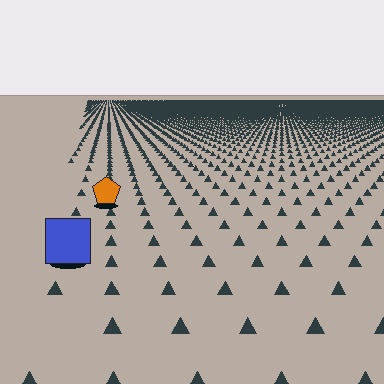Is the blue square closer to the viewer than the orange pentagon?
Yes. The blue square is closer — you can tell from the texture gradient: the ground texture is coarser near it.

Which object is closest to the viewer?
The blue square is closest. The texture marks near it are larger and more spread out.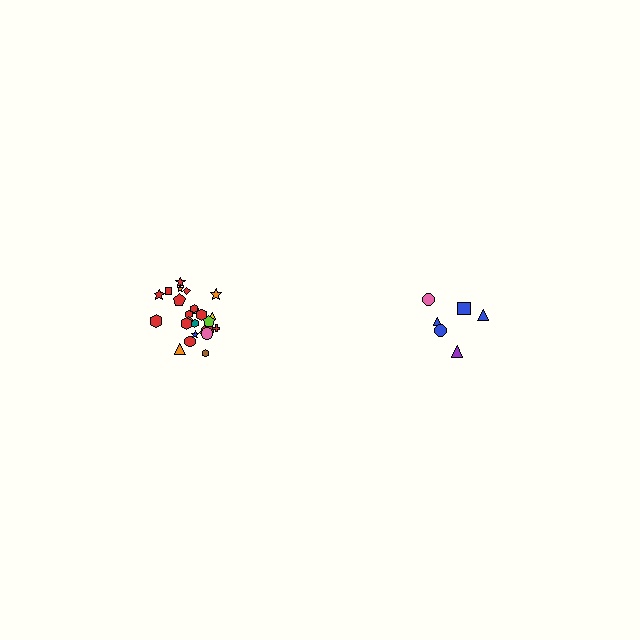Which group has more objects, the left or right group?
The left group.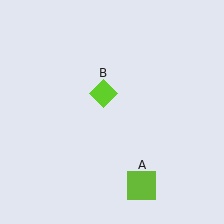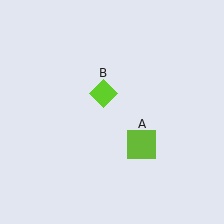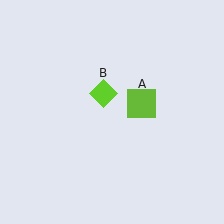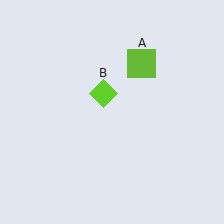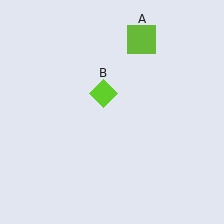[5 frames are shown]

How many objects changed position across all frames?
1 object changed position: lime square (object A).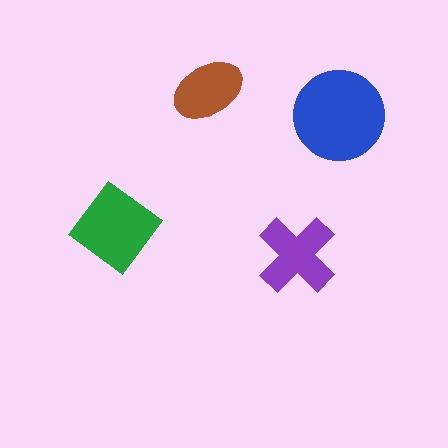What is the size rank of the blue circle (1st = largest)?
1st.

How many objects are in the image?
There are 4 objects in the image.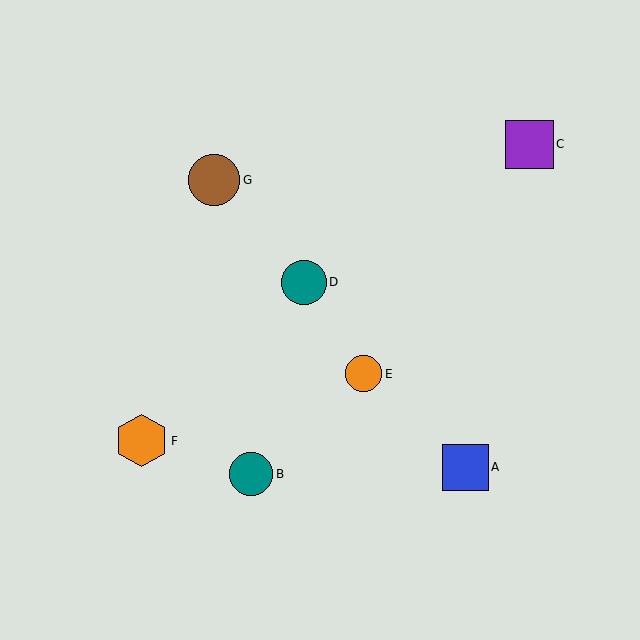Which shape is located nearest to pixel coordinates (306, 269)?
The teal circle (labeled D) at (304, 282) is nearest to that location.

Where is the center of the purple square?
The center of the purple square is at (530, 144).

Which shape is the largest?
The orange hexagon (labeled F) is the largest.